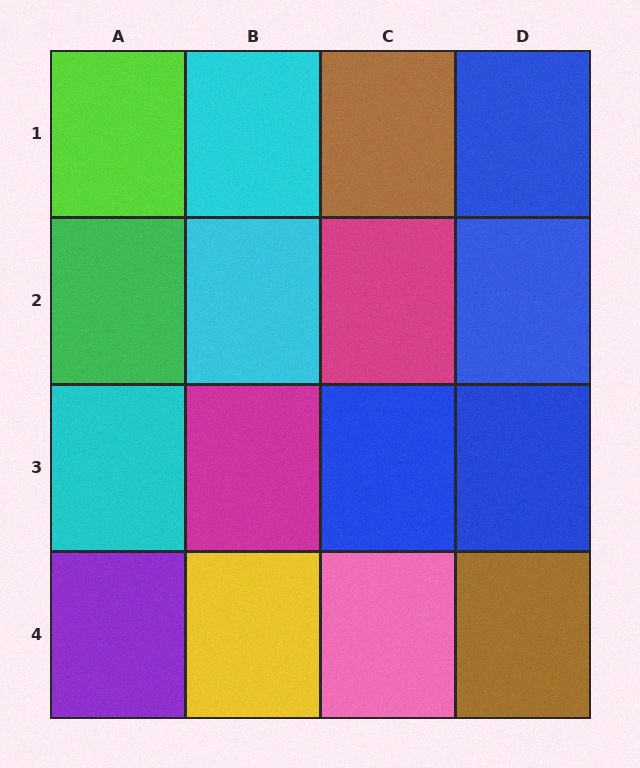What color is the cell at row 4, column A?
Purple.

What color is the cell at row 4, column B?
Yellow.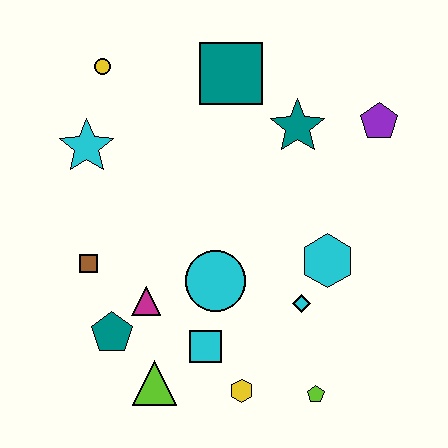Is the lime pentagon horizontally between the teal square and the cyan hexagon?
Yes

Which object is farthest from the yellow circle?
The lime pentagon is farthest from the yellow circle.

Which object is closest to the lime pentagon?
The yellow hexagon is closest to the lime pentagon.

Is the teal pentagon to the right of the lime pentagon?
No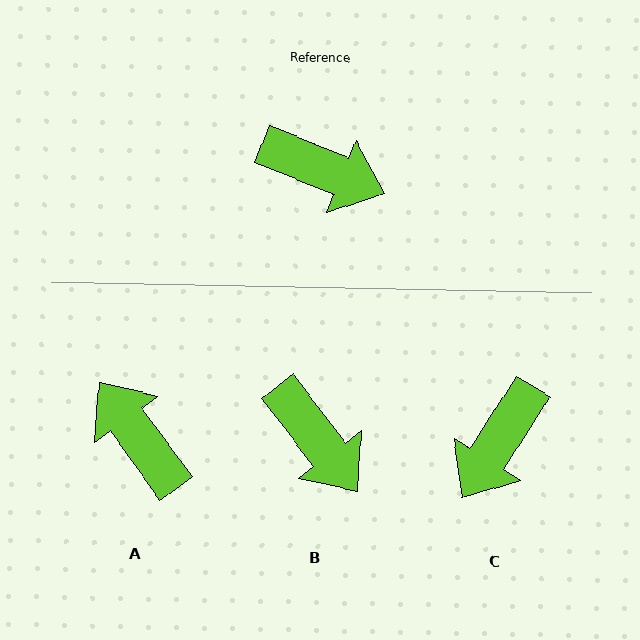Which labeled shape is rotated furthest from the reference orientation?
A, about 148 degrees away.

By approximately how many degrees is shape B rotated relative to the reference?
Approximately 31 degrees clockwise.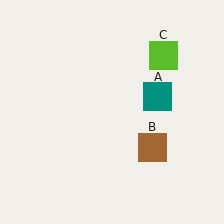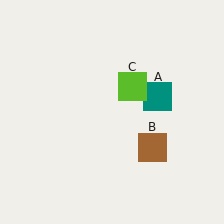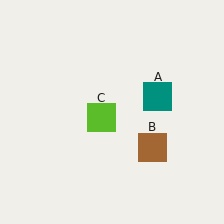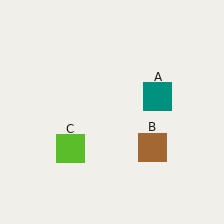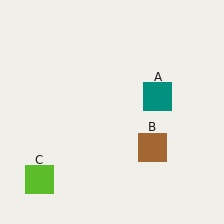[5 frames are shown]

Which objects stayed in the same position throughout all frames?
Teal square (object A) and brown square (object B) remained stationary.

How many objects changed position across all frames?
1 object changed position: lime square (object C).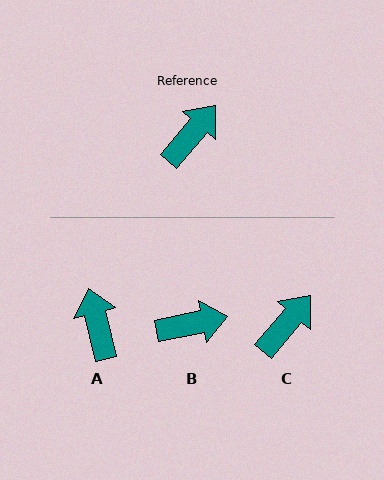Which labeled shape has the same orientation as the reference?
C.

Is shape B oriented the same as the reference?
No, it is off by about 38 degrees.